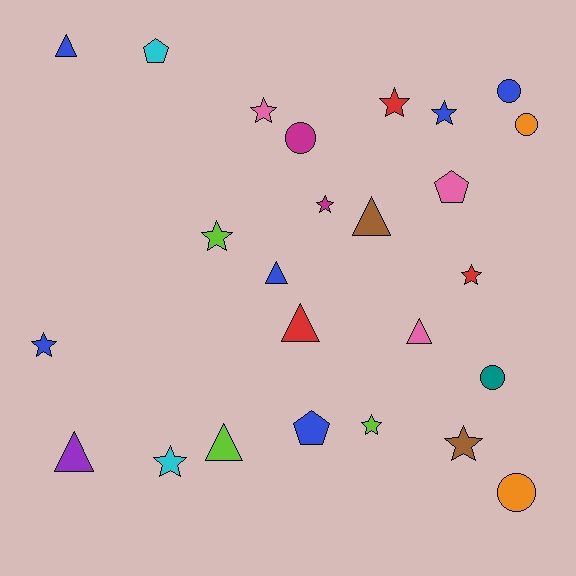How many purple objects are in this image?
There is 1 purple object.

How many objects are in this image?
There are 25 objects.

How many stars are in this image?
There are 10 stars.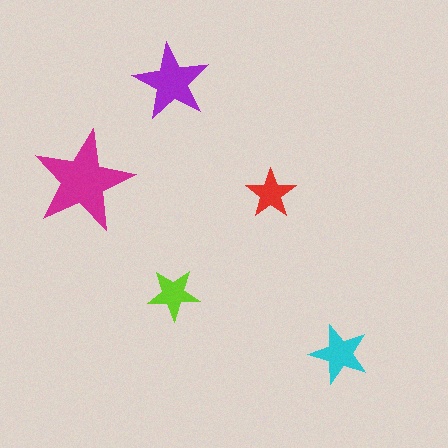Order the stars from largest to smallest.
the magenta one, the purple one, the cyan one, the lime one, the red one.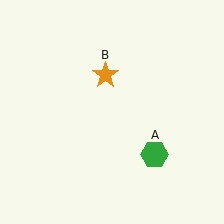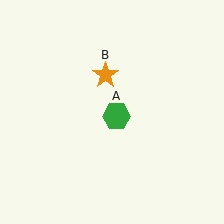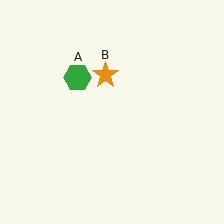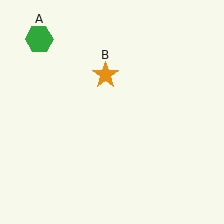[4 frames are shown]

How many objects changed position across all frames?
1 object changed position: green hexagon (object A).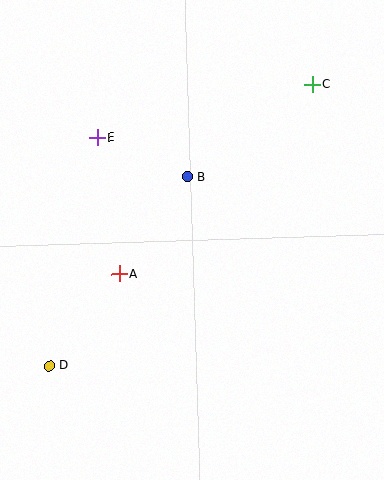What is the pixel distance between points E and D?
The distance between E and D is 233 pixels.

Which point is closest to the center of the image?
Point B at (187, 177) is closest to the center.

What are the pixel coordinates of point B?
Point B is at (187, 177).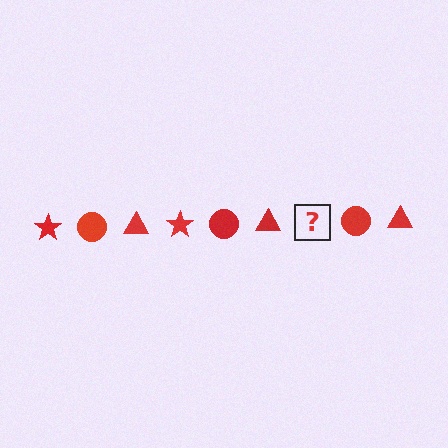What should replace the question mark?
The question mark should be replaced with a red star.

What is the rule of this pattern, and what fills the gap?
The rule is that the pattern cycles through star, circle, triangle shapes in red. The gap should be filled with a red star.